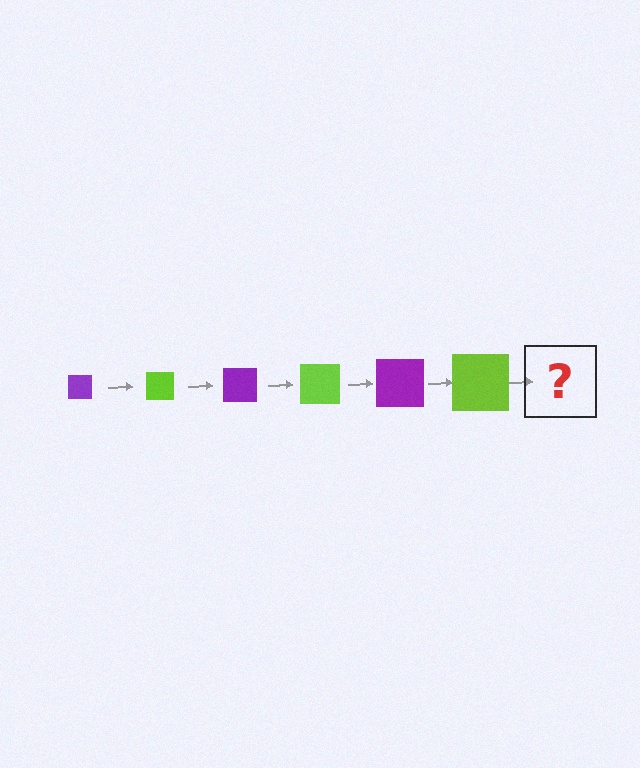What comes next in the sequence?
The next element should be a purple square, larger than the previous one.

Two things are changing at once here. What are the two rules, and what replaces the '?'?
The two rules are that the square grows larger each step and the color cycles through purple and lime. The '?' should be a purple square, larger than the previous one.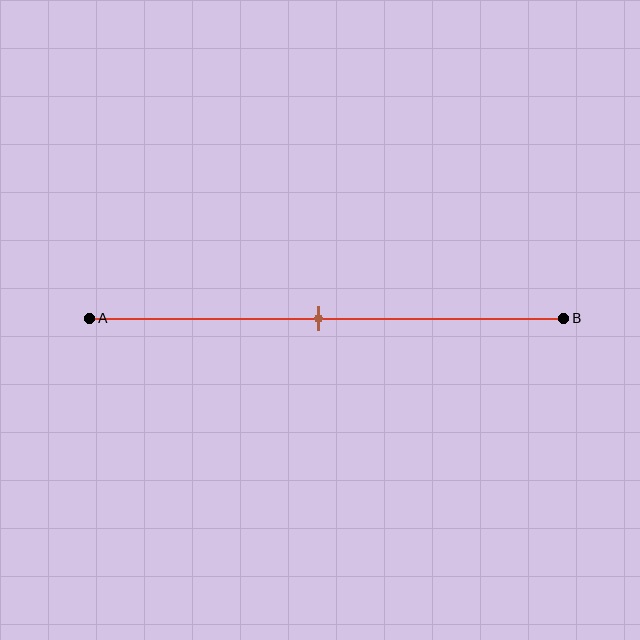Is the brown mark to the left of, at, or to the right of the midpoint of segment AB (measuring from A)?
The brown mark is approximately at the midpoint of segment AB.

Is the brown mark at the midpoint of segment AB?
Yes, the mark is approximately at the midpoint.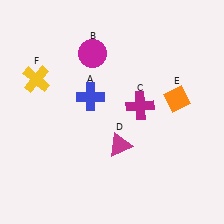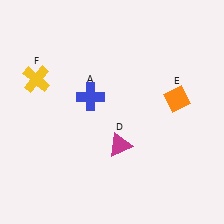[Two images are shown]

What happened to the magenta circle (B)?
The magenta circle (B) was removed in Image 2. It was in the top-left area of Image 1.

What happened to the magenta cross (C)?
The magenta cross (C) was removed in Image 2. It was in the top-right area of Image 1.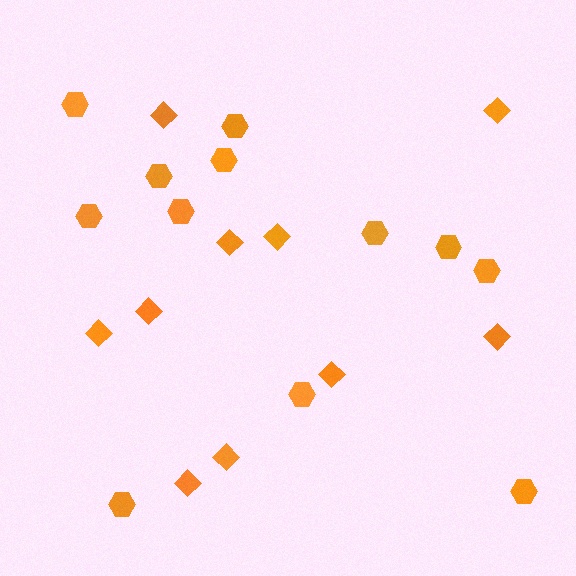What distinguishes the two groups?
There are 2 groups: one group of diamonds (10) and one group of hexagons (12).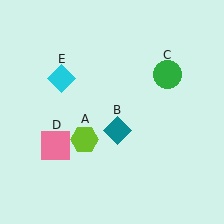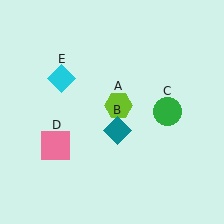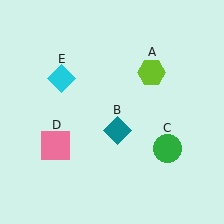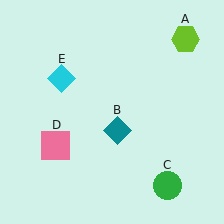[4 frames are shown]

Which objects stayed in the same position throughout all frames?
Teal diamond (object B) and pink square (object D) and cyan diamond (object E) remained stationary.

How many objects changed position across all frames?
2 objects changed position: lime hexagon (object A), green circle (object C).